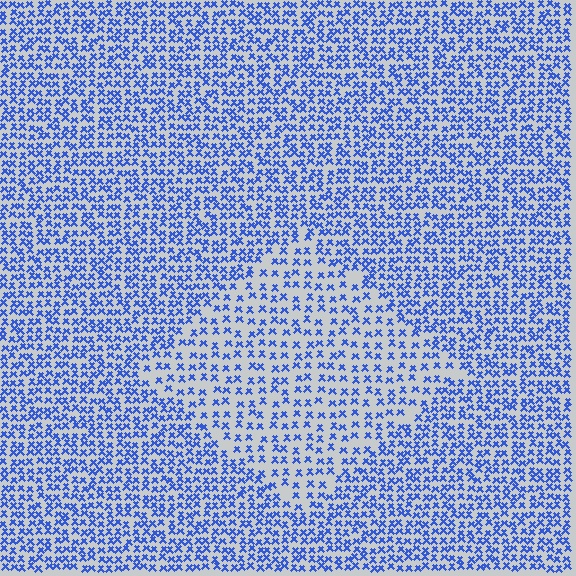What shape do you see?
I see a diamond.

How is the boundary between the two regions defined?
The boundary is defined by a change in element density (approximately 1.8x ratio). All elements are the same color, size, and shape.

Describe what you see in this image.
The image contains small blue elements arranged at two different densities. A diamond-shaped region is visible where the elements are less densely packed than the surrounding area.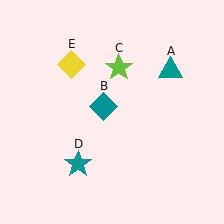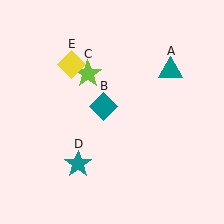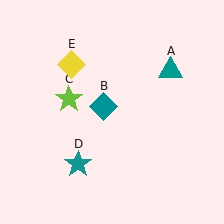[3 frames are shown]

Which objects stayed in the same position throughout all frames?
Teal triangle (object A) and teal diamond (object B) and teal star (object D) and yellow diamond (object E) remained stationary.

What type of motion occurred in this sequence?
The lime star (object C) rotated counterclockwise around the center of the scene.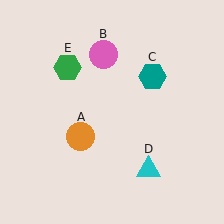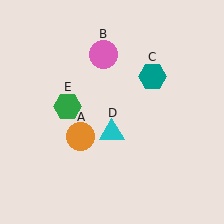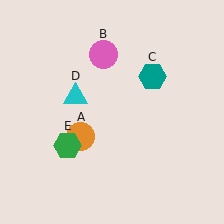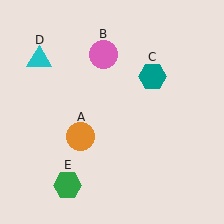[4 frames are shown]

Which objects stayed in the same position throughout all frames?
Orange circle (object A) and pink circle (object B) and teal hexagon (object C) remained stationary.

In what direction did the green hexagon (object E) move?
The green hexagon (object E) moved down.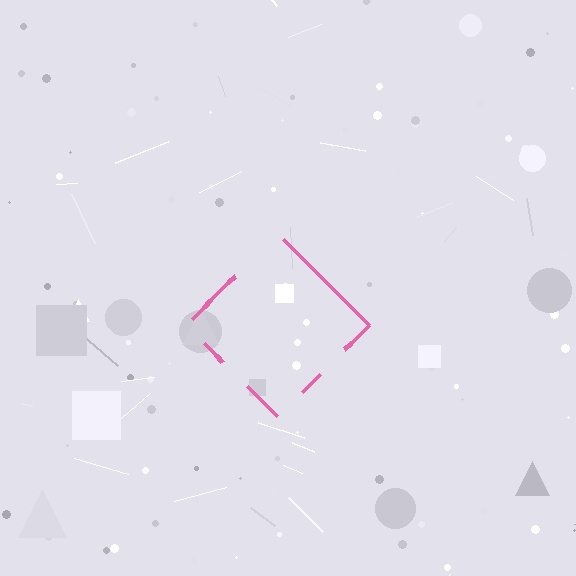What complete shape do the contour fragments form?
The contour fragments form a diamond.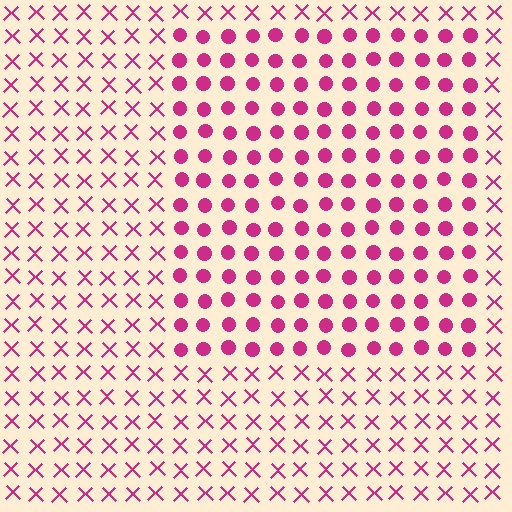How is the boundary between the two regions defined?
The boundary is defined by a change in element shape: circles inside vs. X marks outside. All elements share the same color and spacing.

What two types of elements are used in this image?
The image uses circles inside the rectangle region and X marks outside it.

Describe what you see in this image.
The image is filled with small magenta elements arranged in a uniform grid. A rectangle-shaped region contains circles, while the surrounding area contains X marks. The boundary is defined purely by the change in element shape.